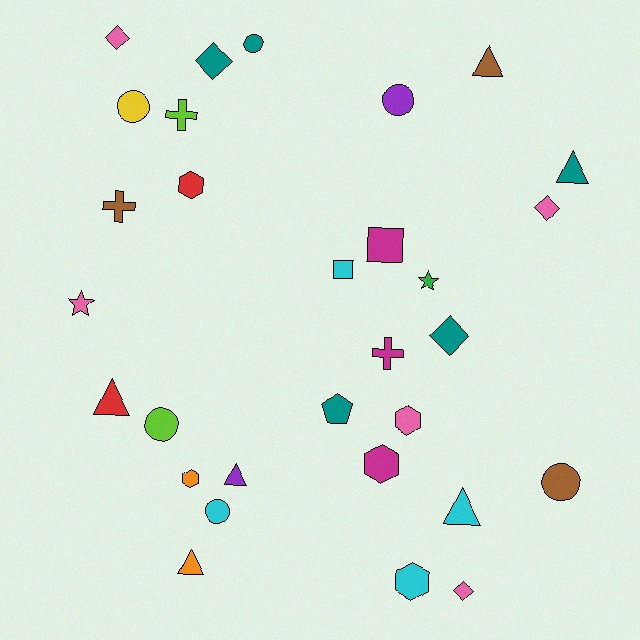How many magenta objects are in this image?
There are 3 magenta objects.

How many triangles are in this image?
There are 6 triangles.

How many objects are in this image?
There are 30 objects.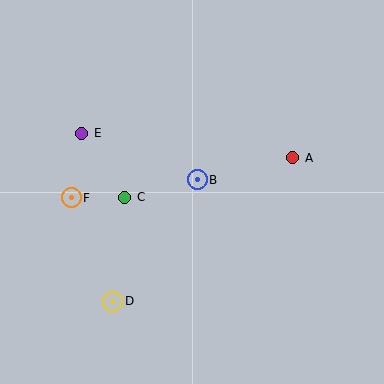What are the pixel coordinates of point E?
Point E is at (82, 133).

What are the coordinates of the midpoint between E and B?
The midpoint between E and B is at (139, 157).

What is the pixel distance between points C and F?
The distance between C and F is 53 pixels.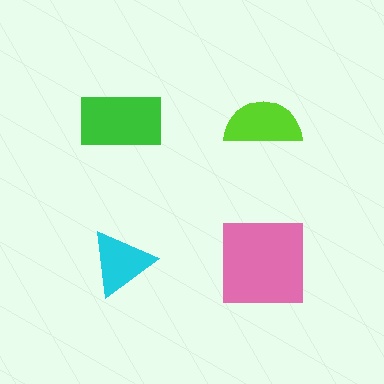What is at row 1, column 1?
A green rectangle.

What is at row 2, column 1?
A cyan triangle.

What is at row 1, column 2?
A lime semicircle.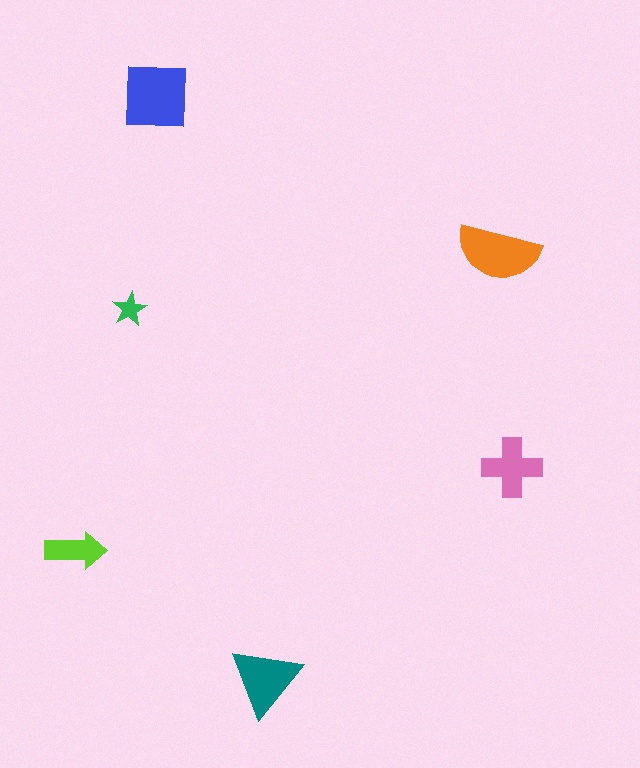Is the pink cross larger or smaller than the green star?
Larger.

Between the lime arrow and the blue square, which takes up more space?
The blue square.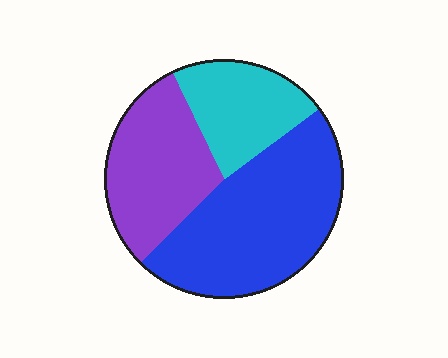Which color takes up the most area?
Blue, at roughly 45%.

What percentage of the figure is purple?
Purple covers 30% of the figure.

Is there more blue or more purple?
Blue.